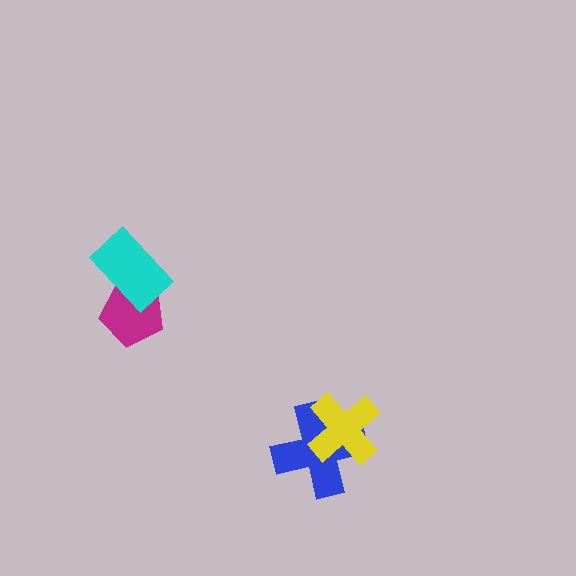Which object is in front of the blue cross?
The yellow cross is in front of the blue cross.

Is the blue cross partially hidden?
Yes, it is partially covered by another shape.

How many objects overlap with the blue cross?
1 object overlaps with the blue cross.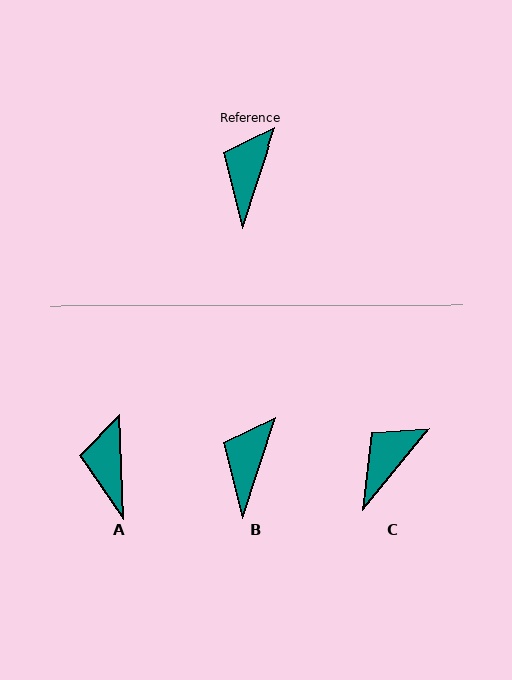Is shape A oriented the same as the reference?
No, it is off by about 21 degrees.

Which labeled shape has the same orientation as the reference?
B.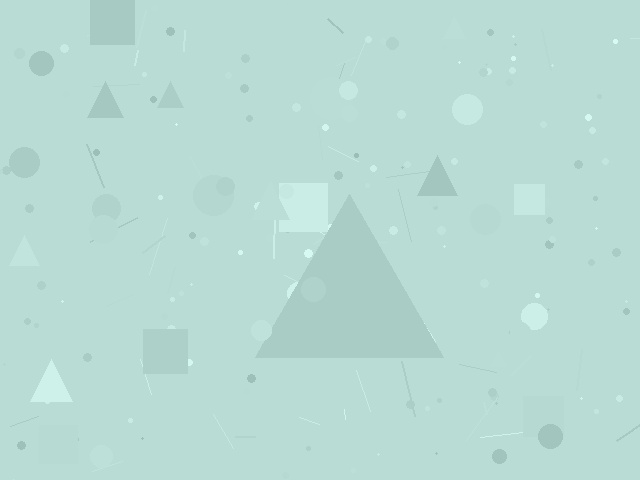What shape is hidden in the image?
A triangle is hidden in the image.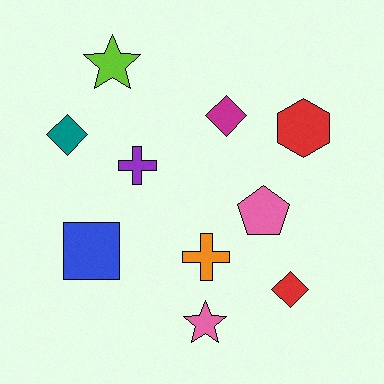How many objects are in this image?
There are 10 objects.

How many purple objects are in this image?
There is 1 purple object.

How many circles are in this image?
There are no circles.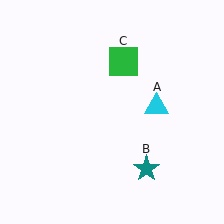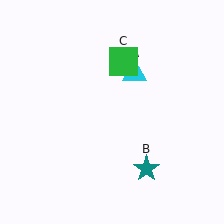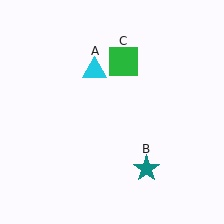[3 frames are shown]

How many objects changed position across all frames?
1 object changed position: cyan triangle (object A).